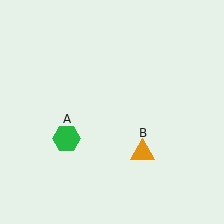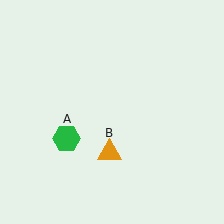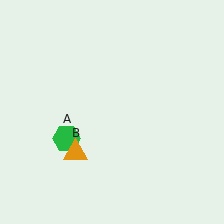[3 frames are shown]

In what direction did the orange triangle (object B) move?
The orange triangle (object B) moved left.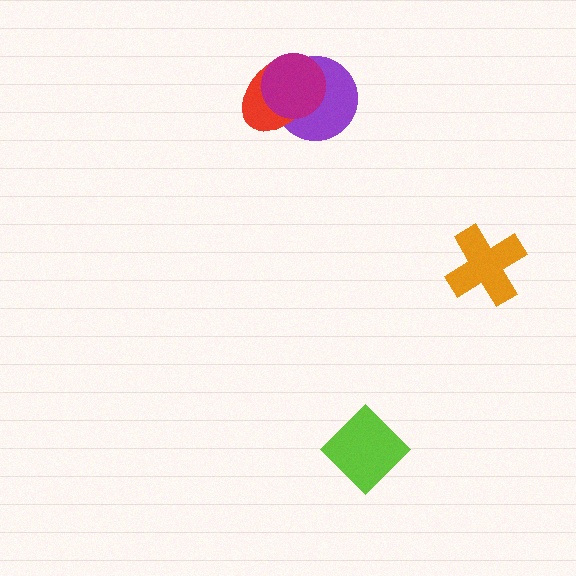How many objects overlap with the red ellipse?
2 objects overlap with the red ellipse.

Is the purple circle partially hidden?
Yes, it is partially covered by another shape.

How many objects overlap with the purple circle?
2 objects overlap with the purple circle.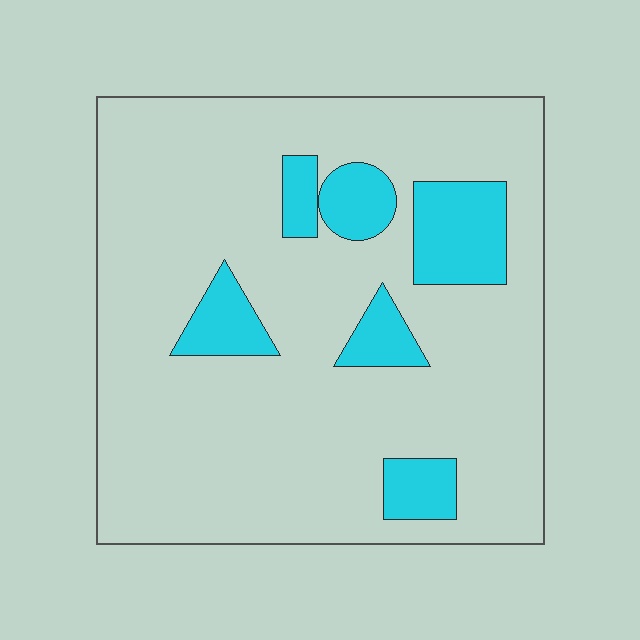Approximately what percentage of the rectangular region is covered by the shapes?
Approximately 15%.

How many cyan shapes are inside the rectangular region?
6.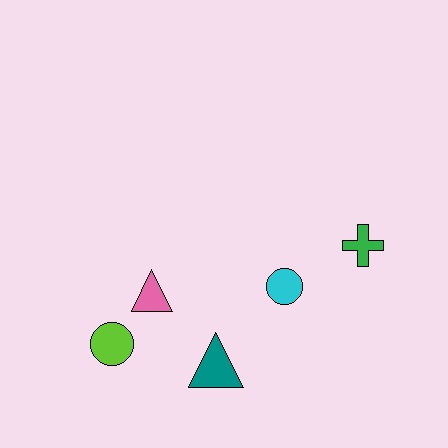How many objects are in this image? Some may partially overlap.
There are 5 objects.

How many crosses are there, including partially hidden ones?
There is 1 cross.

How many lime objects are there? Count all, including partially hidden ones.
There is 1 lime object.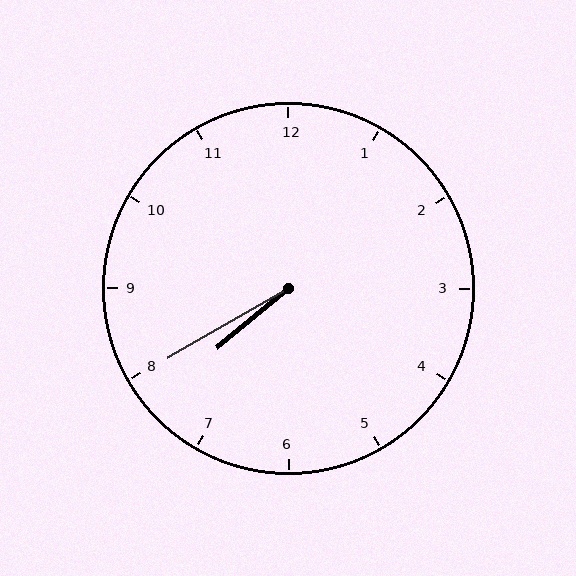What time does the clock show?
7:40.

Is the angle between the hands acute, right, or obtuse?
It is acute.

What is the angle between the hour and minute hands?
Approximately 10 degrees.